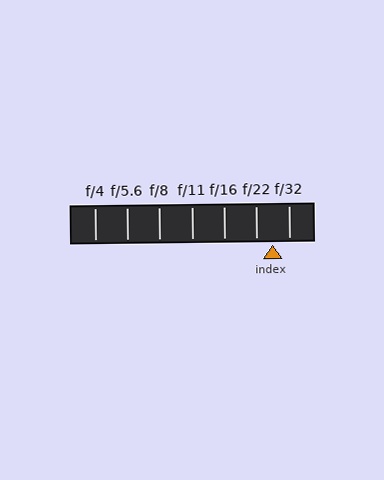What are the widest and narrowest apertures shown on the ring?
The widest aperture shown is f/4 and the narrowest is f/32.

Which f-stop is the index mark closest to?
The index mark is closest to f/22.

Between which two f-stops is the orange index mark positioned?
The index mark is between f/22 and f/32.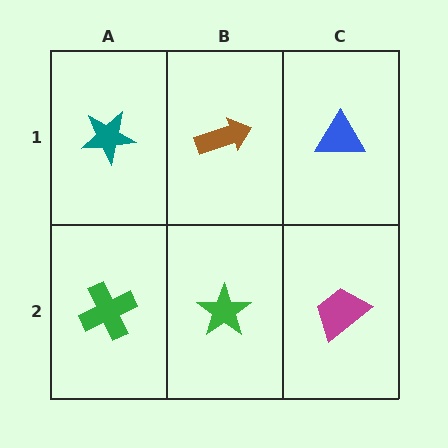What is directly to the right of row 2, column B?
A magenta trapezoid.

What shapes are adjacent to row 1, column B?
A green star (row 2, column B), a teal star (row 1, column A), a blue triangle (row 1, column C).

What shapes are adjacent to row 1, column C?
A magenta trapezoid (row 2, column C), a brown arrow (row 1, column B).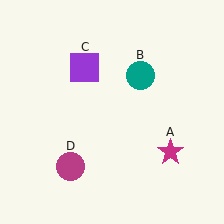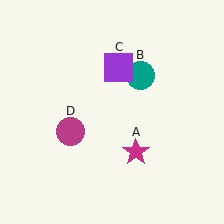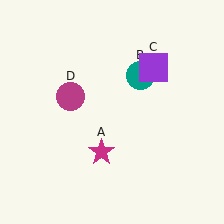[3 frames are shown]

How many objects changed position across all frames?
3 objects changed position: magenta star (object A), purple square (object C), magenta circle (object D).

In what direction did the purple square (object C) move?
The purple square (object C) moved right.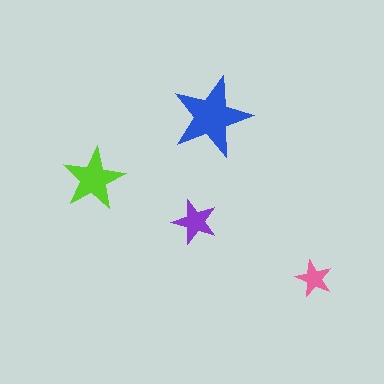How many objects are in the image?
There are 4 objects in the image.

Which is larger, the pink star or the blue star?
The blue one.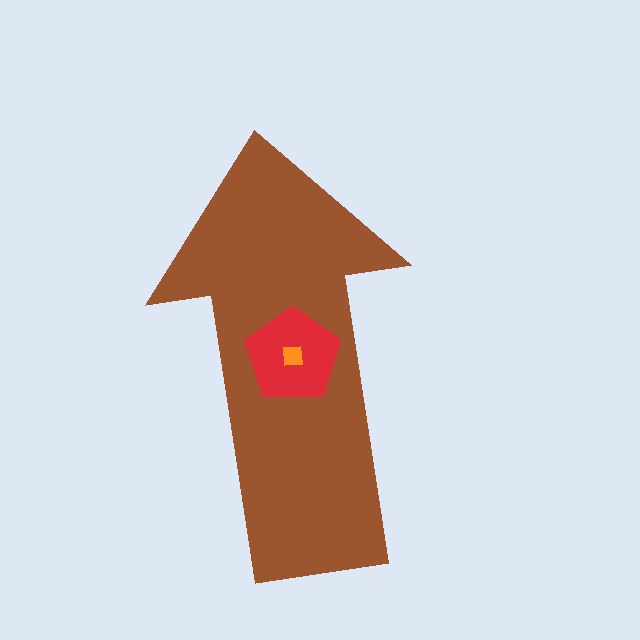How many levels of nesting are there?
3.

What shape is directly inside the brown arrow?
The red pentagon.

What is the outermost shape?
The brown arrow.